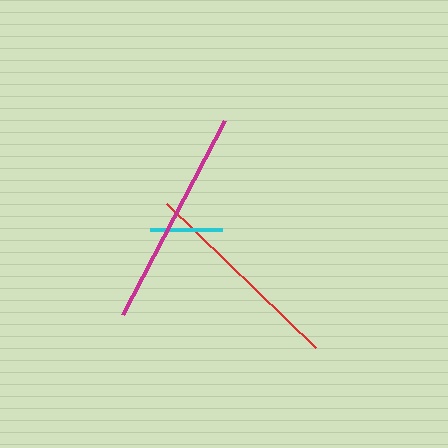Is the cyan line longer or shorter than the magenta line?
The magenta line is longer than the cyan line.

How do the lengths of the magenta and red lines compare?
The magenta and red lines are approximately the same length.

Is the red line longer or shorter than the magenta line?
The magenta line is longer than the red line.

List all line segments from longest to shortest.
From longest to shortest: magenta, red, cyan.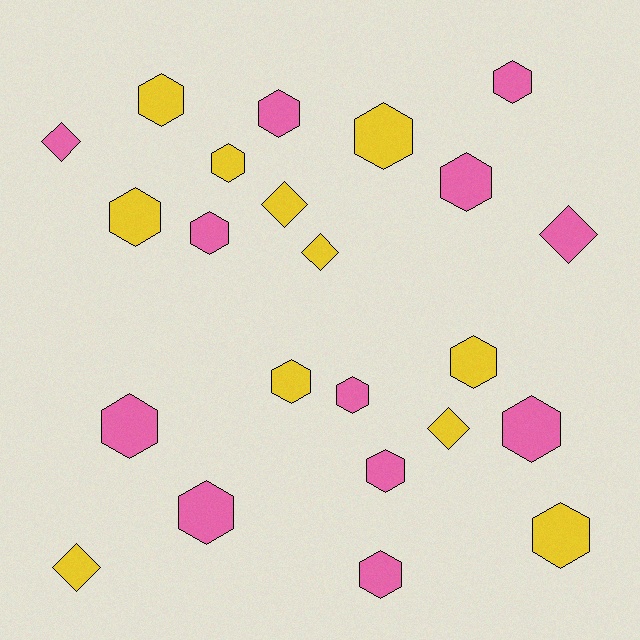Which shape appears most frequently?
Hexagon, with 17 objects.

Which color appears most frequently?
Pink, with 12 objects.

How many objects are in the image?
There are 23 objects.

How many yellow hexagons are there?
There are 7 yellow hexagons.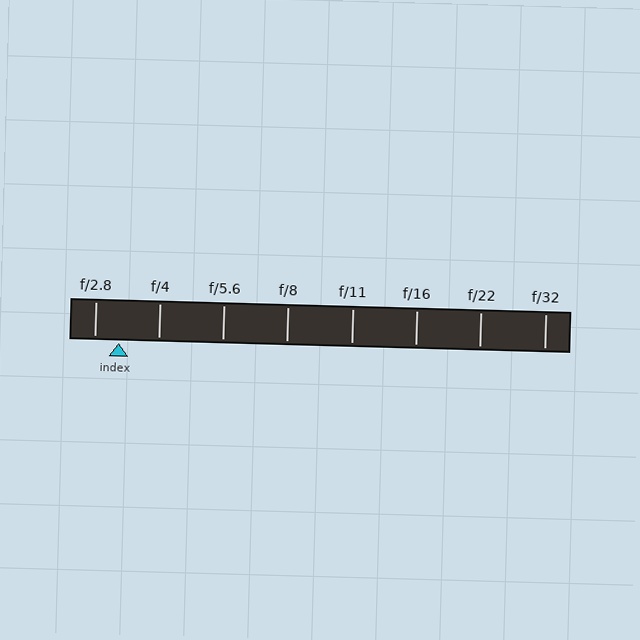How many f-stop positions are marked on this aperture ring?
There are 8 f-stop positions marked.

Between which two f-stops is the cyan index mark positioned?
The index mark is between f/2.8 and f/4.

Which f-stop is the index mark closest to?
The index mark is closest to f/2.8.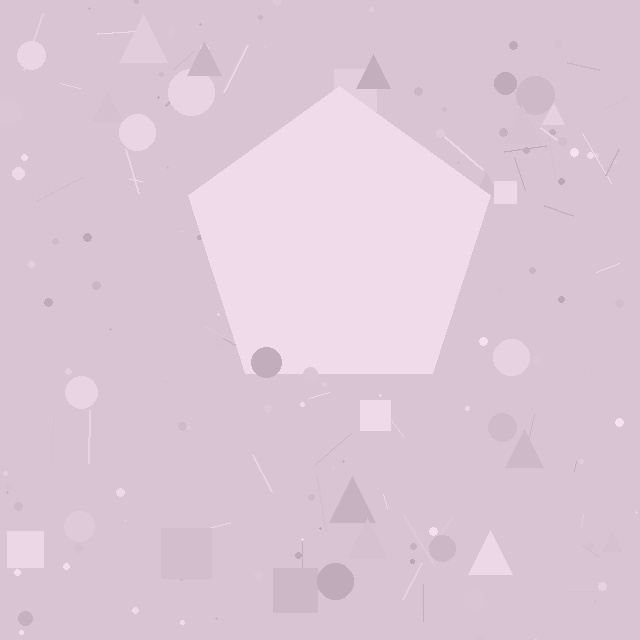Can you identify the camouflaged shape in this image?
The camouflaged shape is a pentagon.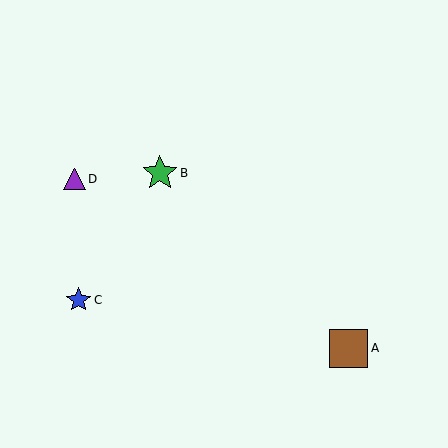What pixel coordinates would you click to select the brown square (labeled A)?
Click at (349, 348) to select the brown square A.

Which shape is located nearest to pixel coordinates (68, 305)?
The blue star (labeled C) at (79, 300) is nearest to that location.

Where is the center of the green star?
The center of the green star is at (160, 173).